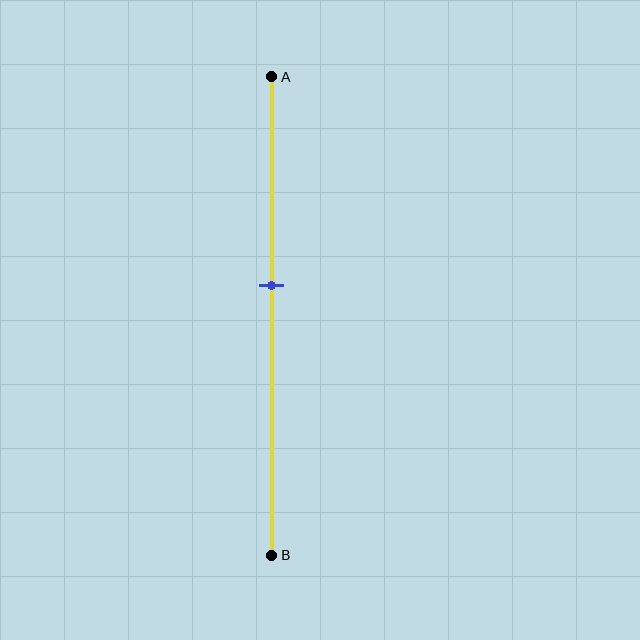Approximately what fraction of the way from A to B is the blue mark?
The blue mark is approximately 45% of the way from A to B.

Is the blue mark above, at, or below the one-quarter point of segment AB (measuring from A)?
The blue mark is below the one-quarter point of segment AB.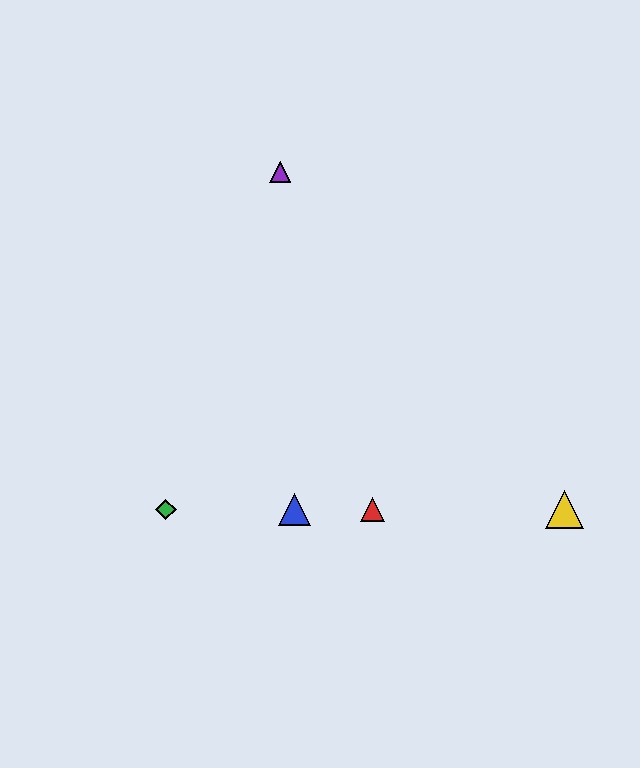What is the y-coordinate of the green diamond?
The green diamond is at y≈510.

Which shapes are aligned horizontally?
The red triangle, the blue triangle, the green diamond, the yellow triangle are aligned horizontally.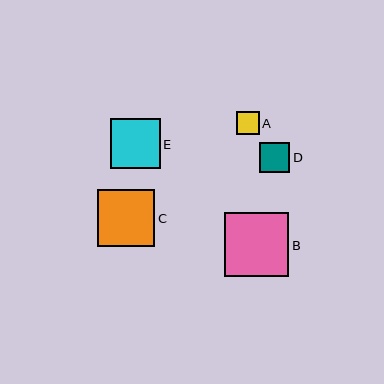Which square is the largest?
Square B is the largest with a size of approximately 65 pixels.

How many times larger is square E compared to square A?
Square E is approximately 2.2 times the size of square A.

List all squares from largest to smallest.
From largest to smallest: B, C, E, D, A.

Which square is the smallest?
Square A is the smallest with a size of approximately 23 pixels.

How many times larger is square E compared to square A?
Square E is approximately 2.2 times the size of square A.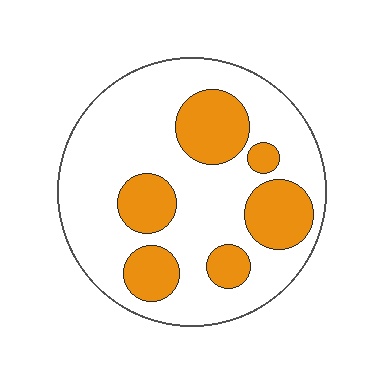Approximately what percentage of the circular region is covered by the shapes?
Approximately 30%.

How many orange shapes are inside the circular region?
6.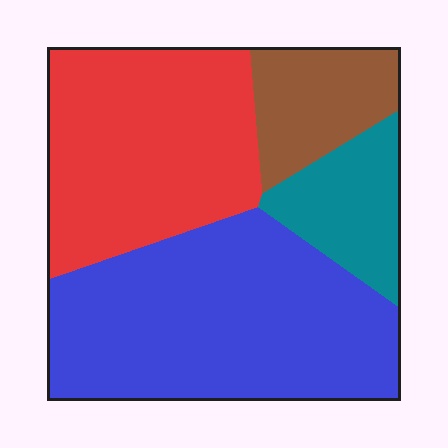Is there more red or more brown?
Red.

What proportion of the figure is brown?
Brown covers around 10% of the figure.